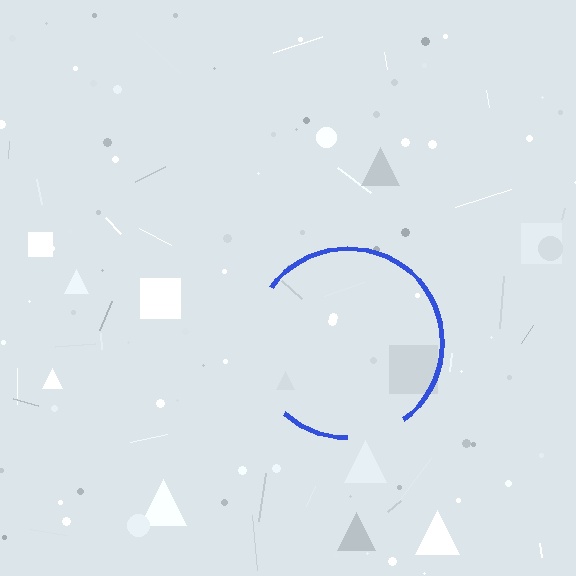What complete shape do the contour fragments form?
The contour fragments form a circle.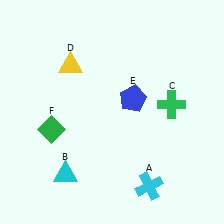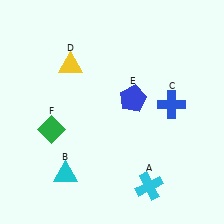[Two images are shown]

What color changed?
The cross (C) changed from green in Image 1 to blue in Image 2.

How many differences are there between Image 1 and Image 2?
There is 1 difference between the two images.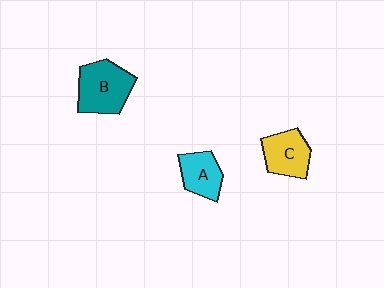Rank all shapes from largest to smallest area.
From largest to smallest: B (teal), C (yellow), A (cyan).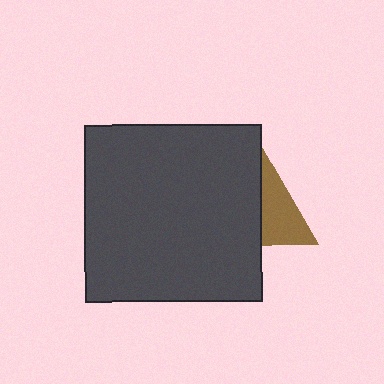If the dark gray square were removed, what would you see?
You would see the complete brown triangle.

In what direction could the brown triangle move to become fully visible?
The brown triangle could move right. That would shift it out from behind the dark gray square entirely.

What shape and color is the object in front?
The object in front is a dark gray square.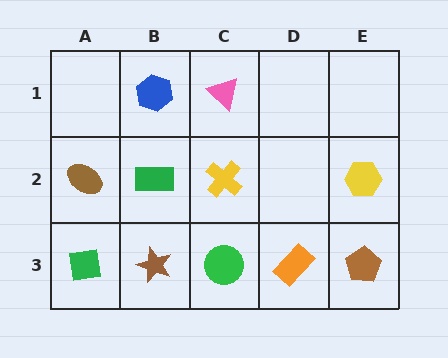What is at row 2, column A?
A brown ellipse.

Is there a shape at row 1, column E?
No, that cell is empty.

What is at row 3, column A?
A green square.